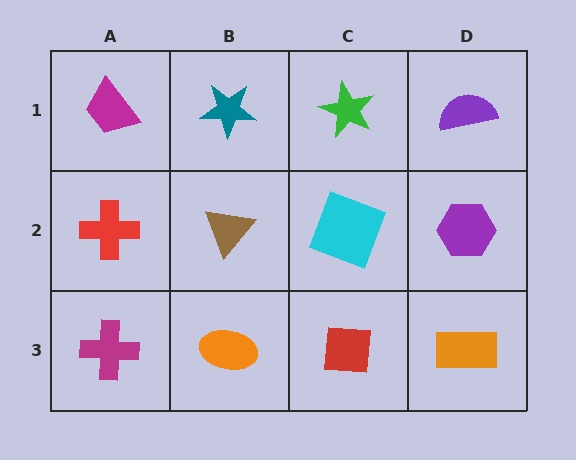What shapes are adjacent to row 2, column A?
A magenta trapezoid (row 1, column A), a magenta cross (row 3, column A), a brown triangle (row 2, column B).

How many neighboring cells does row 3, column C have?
3.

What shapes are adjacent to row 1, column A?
A red cross (row 2, column A), a teal star (row 1, column B).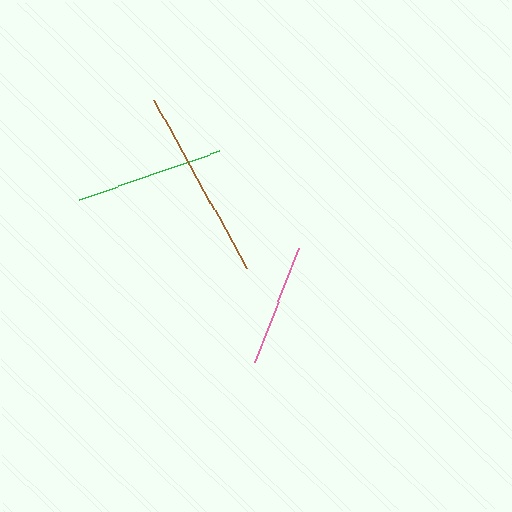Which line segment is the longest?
The brown line is the longest at approximately 192 pixels.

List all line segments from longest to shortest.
From longest to shortest: brown, green, pink.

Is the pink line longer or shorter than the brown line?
The brown line is longer than the pink line.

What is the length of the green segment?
The green segment is approximately 148 pixels long.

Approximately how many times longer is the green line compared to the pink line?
The green line is approximately 1.2 times the length of the pink line.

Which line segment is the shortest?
The pink line is the shortest at approximately 123 pixels.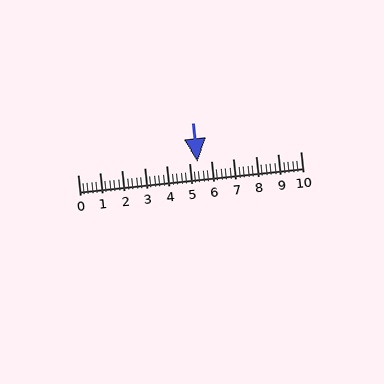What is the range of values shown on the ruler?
The ruler shows values from 0 to 10.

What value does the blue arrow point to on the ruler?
The blue arrow points to approximately 5.4.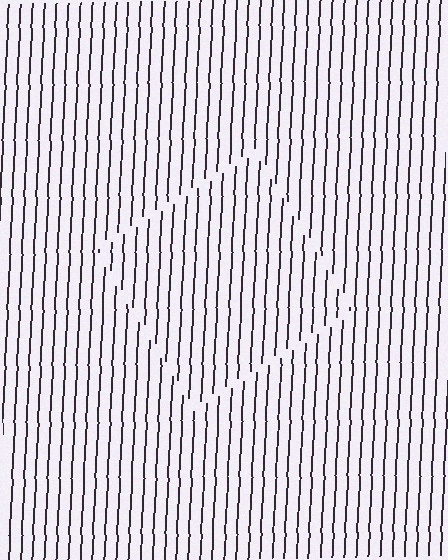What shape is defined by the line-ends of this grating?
An illusory square. The interior of the shape contains the same grating, shifted by half a period — the contour is defined by the phase discontinuity where line-ends from the inner and outer gratings abut.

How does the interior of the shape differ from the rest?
The interior of the shape contains the same grating, shifted by half a period — the contour is defined by the phase discontinuity where line-ends from the inner and outer gratings abut.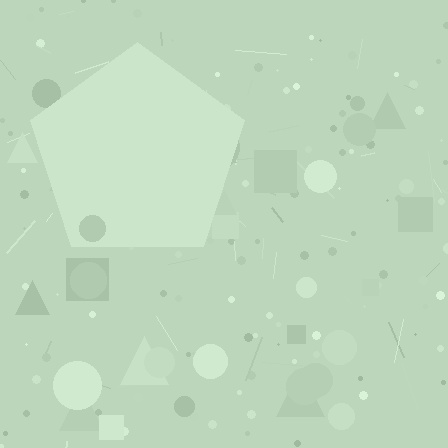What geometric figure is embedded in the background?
A pentagon is embedded in the background.